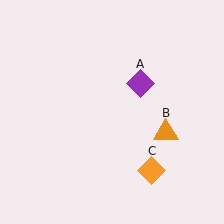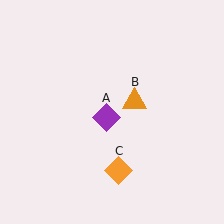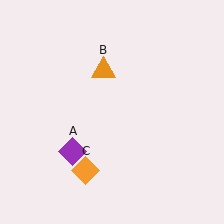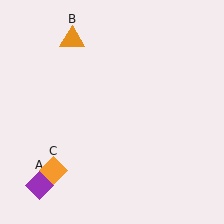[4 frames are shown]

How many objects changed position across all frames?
3 objects changed position: purple diamond (object A), orange triangle (object B), orange diamond (object C).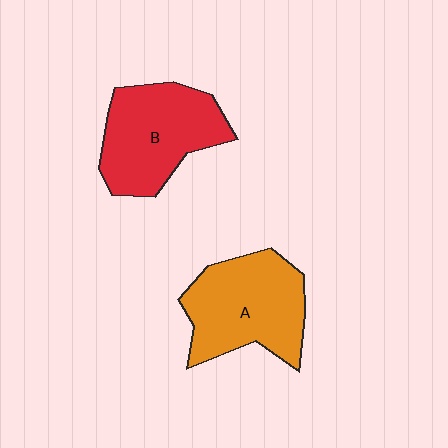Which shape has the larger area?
Shape A (orange).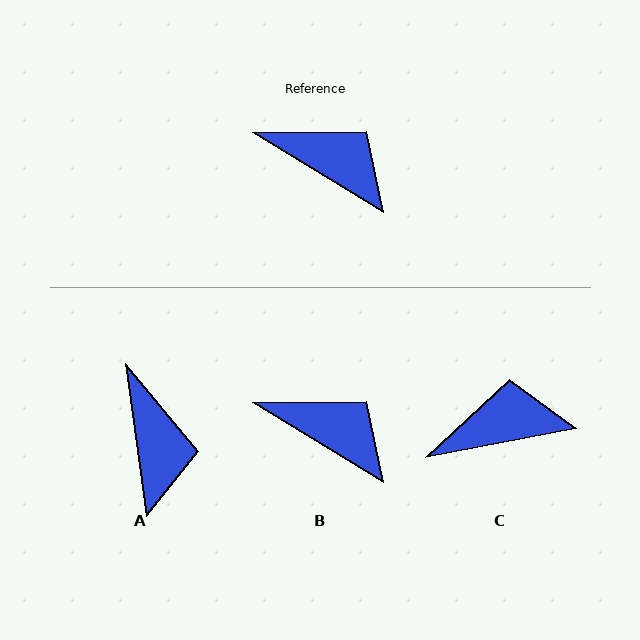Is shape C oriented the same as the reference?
No, it is off by about 42 degrees.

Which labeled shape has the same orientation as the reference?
B.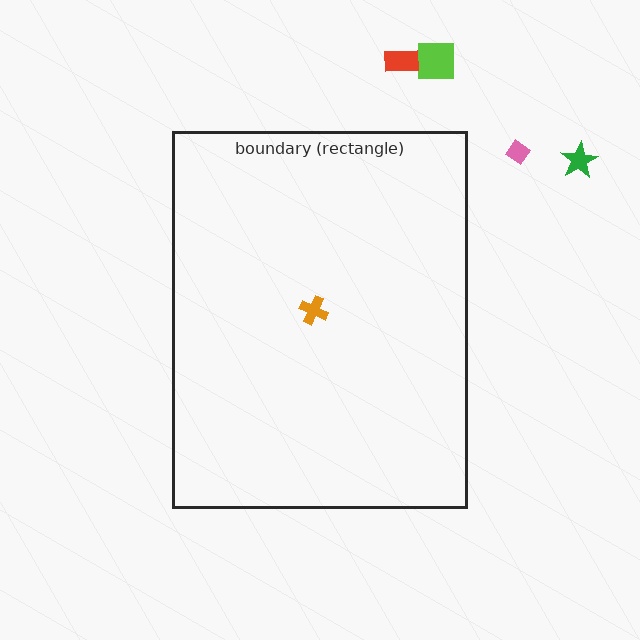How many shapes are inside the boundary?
1 inside, 4 outside.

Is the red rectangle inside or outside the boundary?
Outside.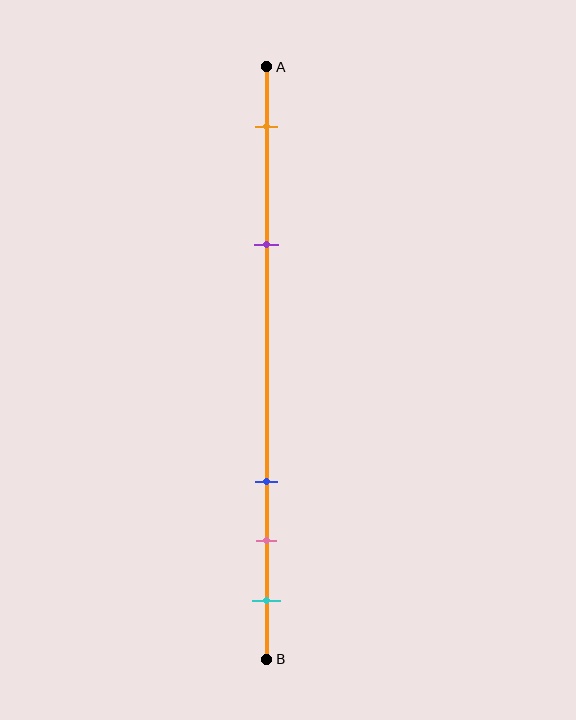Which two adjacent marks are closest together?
The pink and cyan marks are the closest adjacent pair.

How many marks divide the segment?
There are 5 marks dividing the segment.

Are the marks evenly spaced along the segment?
No, the marks are not evenly spaced.